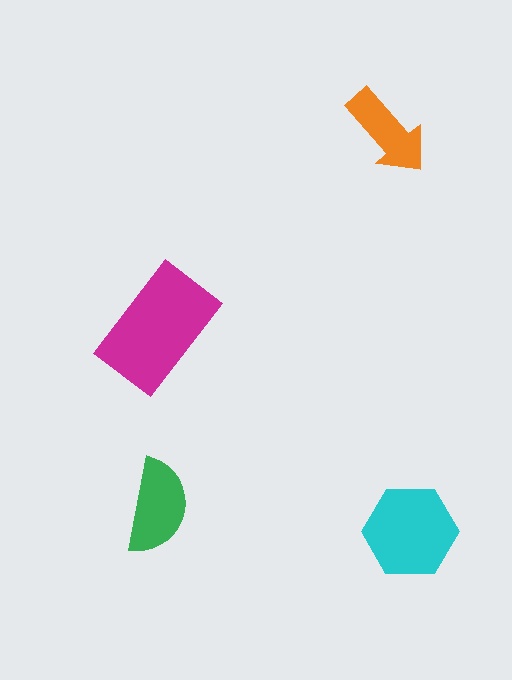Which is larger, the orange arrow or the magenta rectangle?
The magenta rectangle.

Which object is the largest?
The magenta rectangle.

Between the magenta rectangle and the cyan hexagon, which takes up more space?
The magenta rectangle.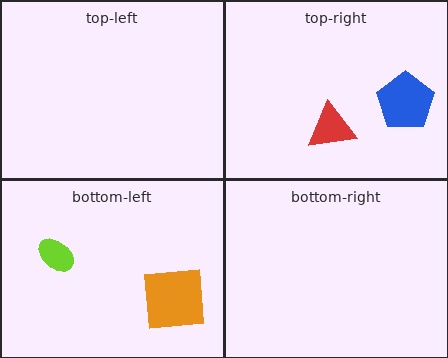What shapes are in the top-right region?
The red triangle, the blue pentagon.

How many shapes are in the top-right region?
2.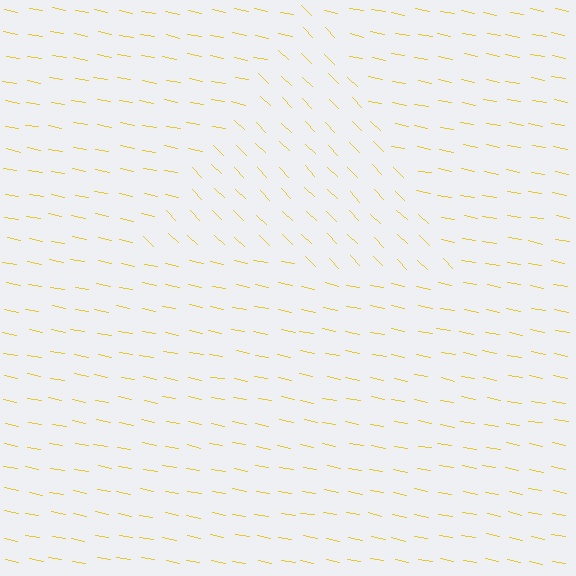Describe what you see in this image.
The image is filled with small yellow line segments. A triangle region in the image has lines oriented differently from the surrounding lines, creating a visible texture boundary.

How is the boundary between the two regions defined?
The boundary is defined purely by a change in line orientation (approximately 34 degrees difference). All lines are the same color and thickness.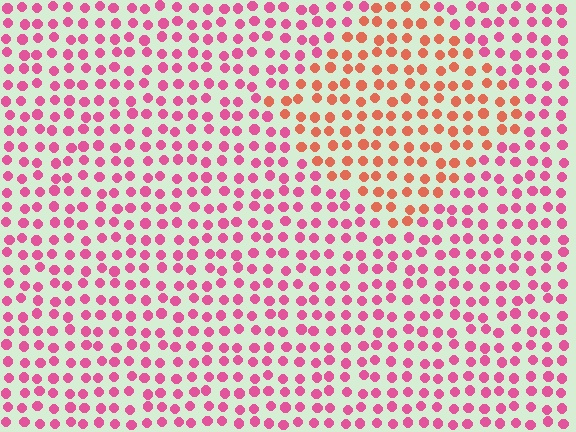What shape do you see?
I see a diamond.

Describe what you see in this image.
The image is filled with small pink elements in a uniform arrangement. A diamond-shaped region is visible where the elements are tinted to a slightly different hue, forming a subtle color boundary.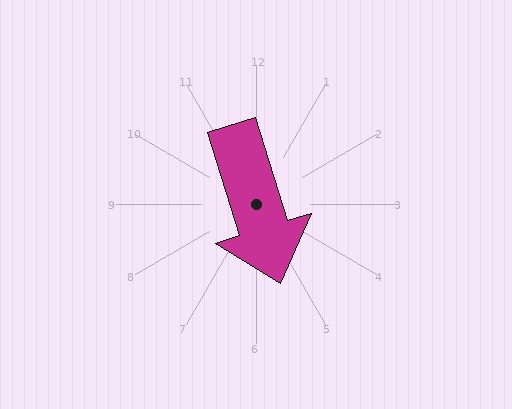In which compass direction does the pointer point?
South.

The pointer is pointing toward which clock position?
Roughly 5 o'clock.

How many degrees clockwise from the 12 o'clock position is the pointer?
Approximately 163 degrees.